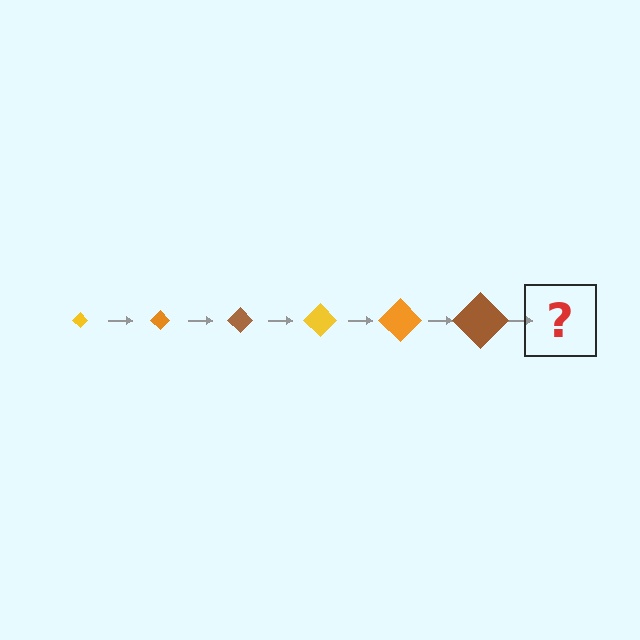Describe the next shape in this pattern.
It should be a yellow diamond, larger than the previous one.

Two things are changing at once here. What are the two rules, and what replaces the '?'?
The two rules are that the diamond grows larger each step and the color cycles through yellow, orange, and brown. The '?' should be a yellow diamond, larger than the previous one.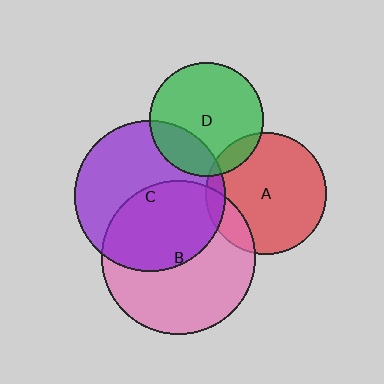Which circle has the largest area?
Circle B (pink).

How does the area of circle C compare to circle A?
Approximately 1.6 times.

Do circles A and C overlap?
Yes.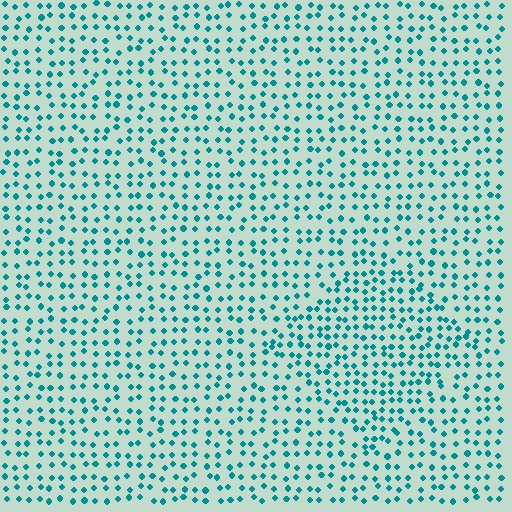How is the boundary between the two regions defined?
The boundary is defined by a change in element density (approximately 1.5x ratio). All elements are the same color, size, and shape.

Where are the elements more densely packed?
The elements are more densely packed inside the diamond boundary.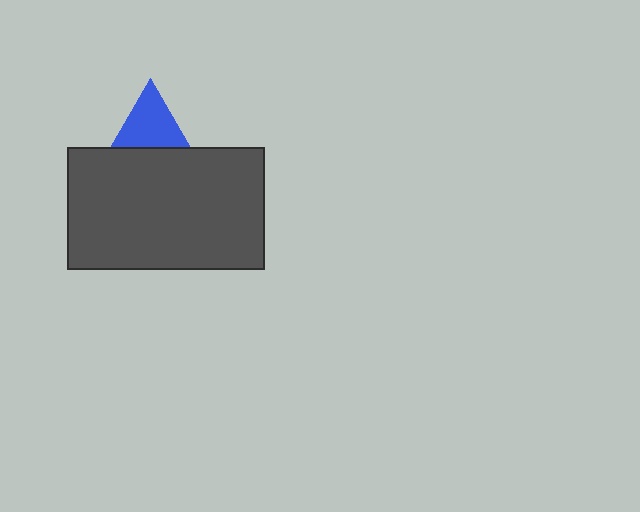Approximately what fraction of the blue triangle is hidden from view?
Roughly 60% of the blue triangle is hidden behind the dark gray rectangle.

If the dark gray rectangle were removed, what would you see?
You would see the complete blue triangle.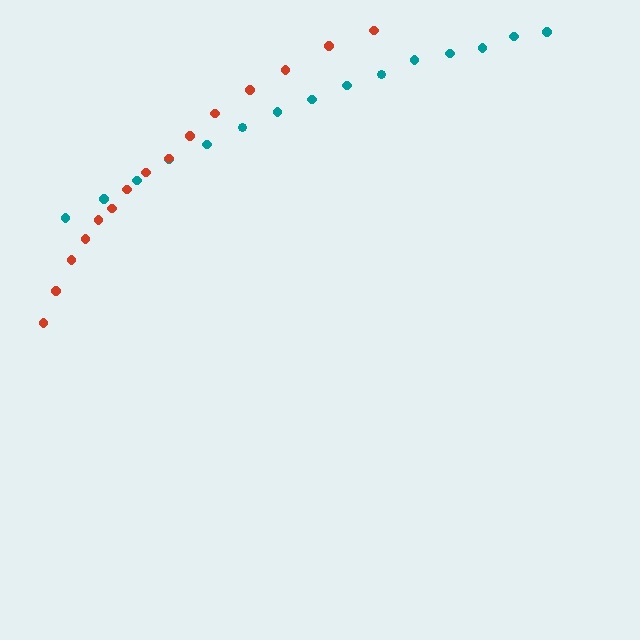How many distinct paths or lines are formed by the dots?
There are 2 distinct paths.